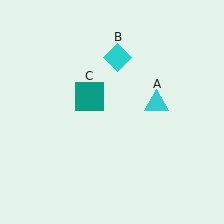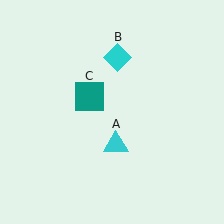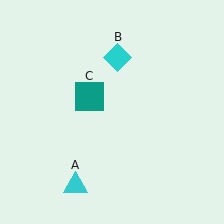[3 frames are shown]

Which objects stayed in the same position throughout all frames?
Cyan diamond (object B) and teal square (object C) remained stationary.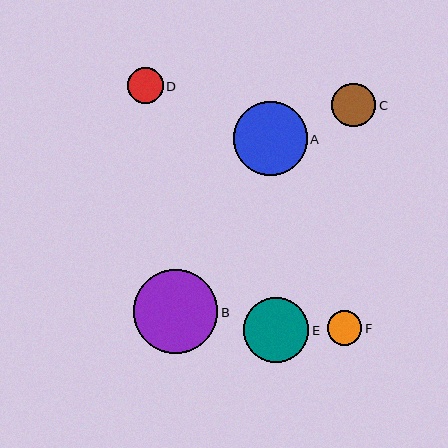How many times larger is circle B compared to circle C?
Circle B is approximately 1.9 times the size of circle C.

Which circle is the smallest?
Circle F is the smallest with a size of approximately 35 pixels.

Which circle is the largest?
Circle B is the largest with a size of approximately 84 pixels.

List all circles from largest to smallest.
From largest to smallest: B, A, E, C, D, F.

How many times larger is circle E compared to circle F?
Circle E is approximately 1.9 times the size of circle F.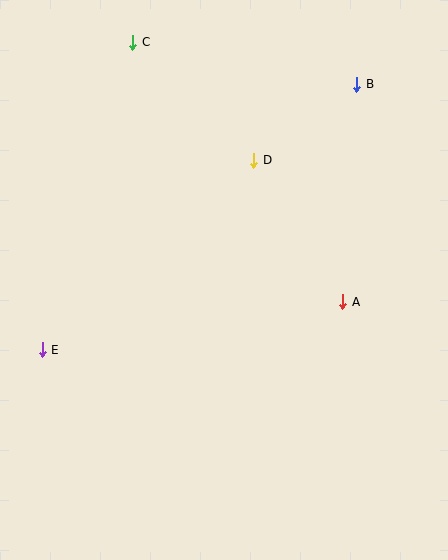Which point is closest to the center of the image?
Point A at (343, 302) is closest to the center.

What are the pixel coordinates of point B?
Point B is at (357, 84).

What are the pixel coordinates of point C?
Point C is at (133, 42).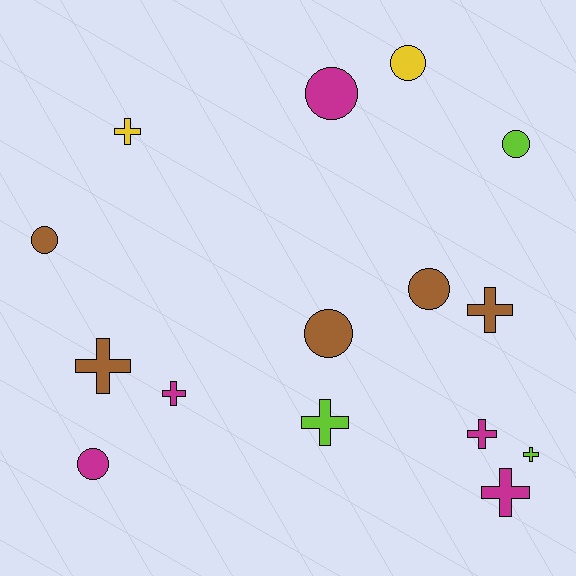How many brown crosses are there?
There are 2 brown crosses.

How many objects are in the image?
There are 15 objects.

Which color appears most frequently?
Brown, with 5 objects.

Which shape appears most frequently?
Cross, with 8 objects.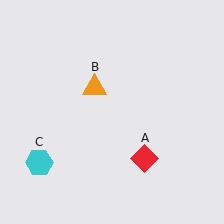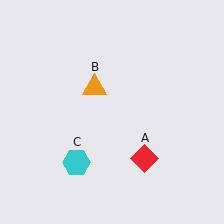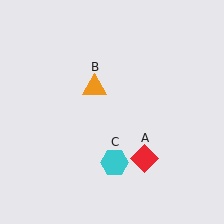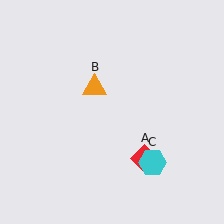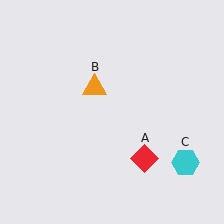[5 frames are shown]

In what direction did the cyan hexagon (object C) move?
The cyan hexagon (object C) moved right.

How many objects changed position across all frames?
1 object changed position: cyan hexagon (object C).